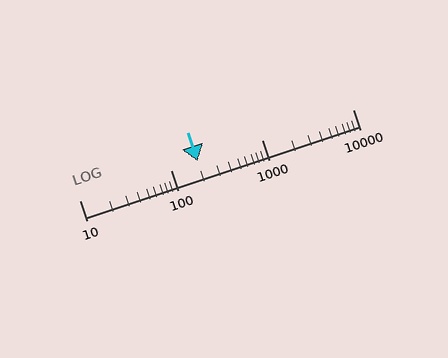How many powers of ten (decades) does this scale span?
The scale spans 3 decades, from 10 to 10000.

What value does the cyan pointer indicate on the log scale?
The pointer indicates approximately 200.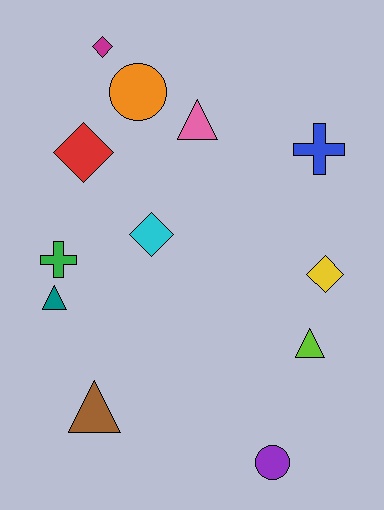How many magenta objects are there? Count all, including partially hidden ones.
There is 1 magenta object.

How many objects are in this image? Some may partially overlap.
There are 12 objects.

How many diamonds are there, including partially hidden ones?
There are 4 diamonds.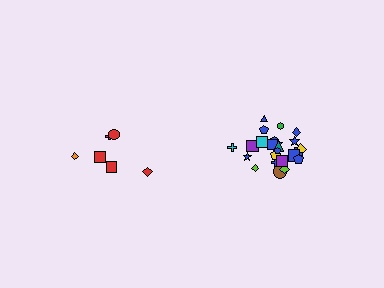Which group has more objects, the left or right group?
The right group.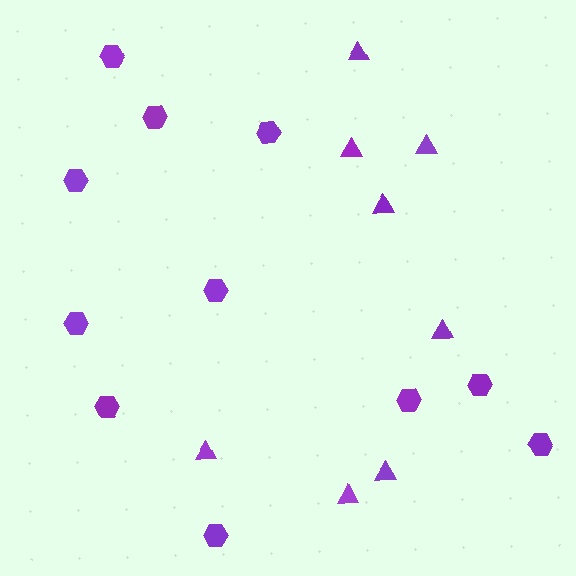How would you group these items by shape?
There are 2 groups: one group of hexagons (11) and one group of triangles (8).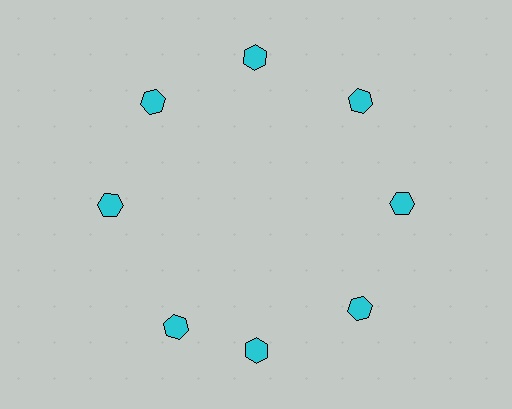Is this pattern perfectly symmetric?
No. The 8 cyan hexagons are arranged in a ring, but one element near the 8 o'clock position is rotated out of alignment along the ring, breaking the 8-fold rotational symmetry.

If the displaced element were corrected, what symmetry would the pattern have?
It would have 8-fold rotational symmetry — the pattern would map onto itself every 45 degrees.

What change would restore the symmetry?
The symmetry would be restored by rotating it back into even spacing with its neighbors so that all 8 hexagons sit at equal angles and equal distance from the center.